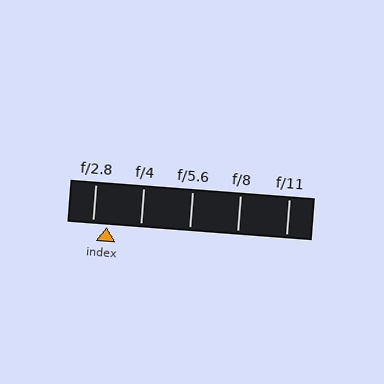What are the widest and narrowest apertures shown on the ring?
The widest aperture shown is f/2.8 and the narrowest is f/11.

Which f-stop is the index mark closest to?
The index mark is closest to f/2.8.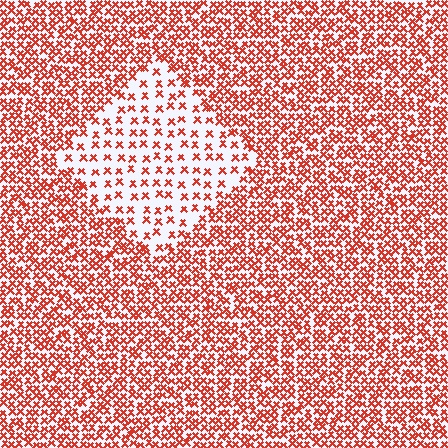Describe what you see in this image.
The image contains small red elements arranged at two different densities. A diamond-shaped region is visible where the elements are less densely packed than the surrounding area.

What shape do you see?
I see a diamond.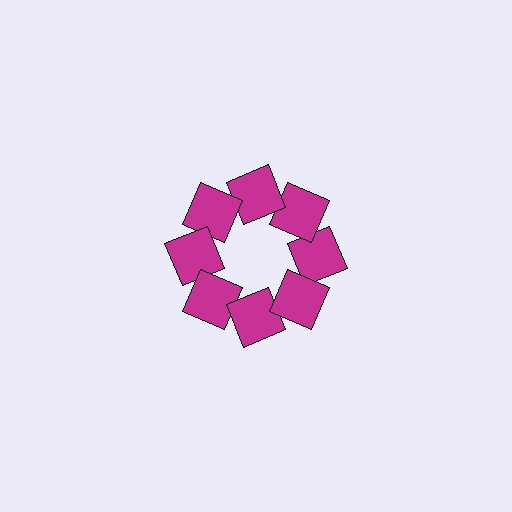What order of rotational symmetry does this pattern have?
This pattern has 8-fold rotational symmetry.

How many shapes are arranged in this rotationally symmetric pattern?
There are 8 shapes, arranged in 8 groups of 1.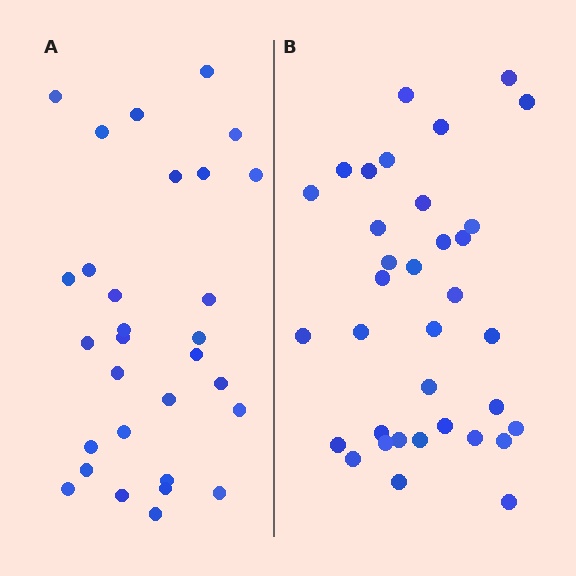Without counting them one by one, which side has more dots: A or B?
Region B (the right region) has more dots.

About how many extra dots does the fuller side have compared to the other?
Region B has about 5 more dots than region A.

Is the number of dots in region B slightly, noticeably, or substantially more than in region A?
Region B has only slightly more — the two regions are fairly close. The ratio is roughly 1.2 to 1.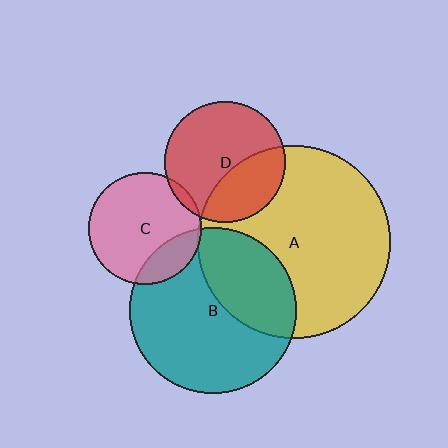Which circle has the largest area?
Circle A (yellow).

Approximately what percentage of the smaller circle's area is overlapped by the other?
Approximately 5%.